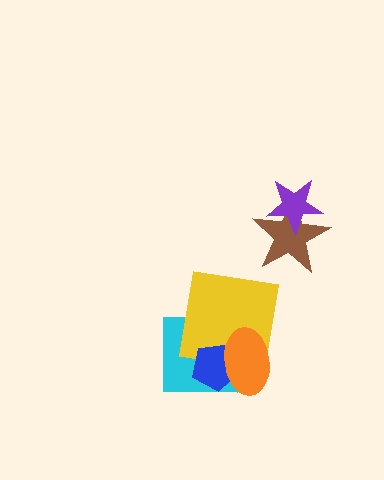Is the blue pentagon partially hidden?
Yes, it is partially covered by another shape.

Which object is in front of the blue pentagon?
The orange ellipse is in front of the blue pentagon.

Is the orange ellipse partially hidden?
No, no other shape covers it.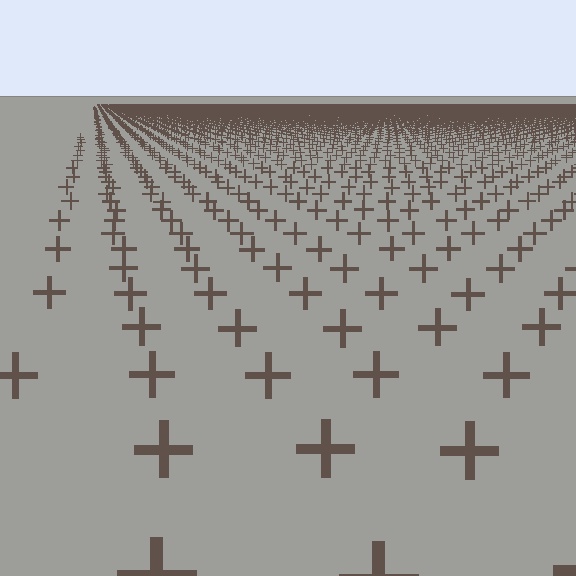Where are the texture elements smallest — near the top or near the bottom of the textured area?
Near the top.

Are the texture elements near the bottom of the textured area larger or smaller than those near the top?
Larger. Near the bottom, elements are closer to the viewer and appear at a bigger on-screen size.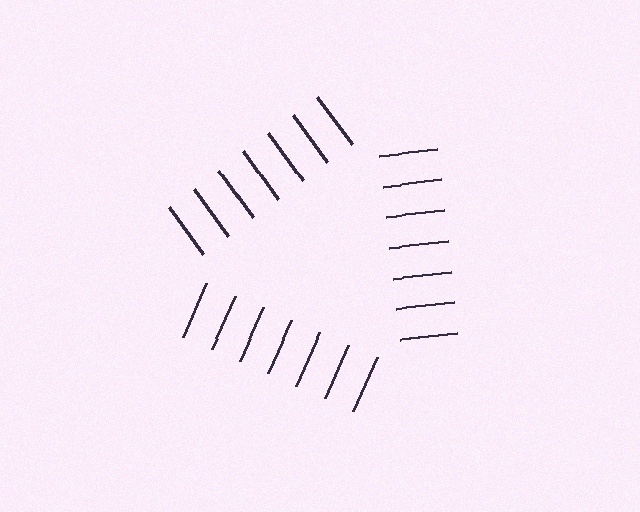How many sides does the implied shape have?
3 sides — the line-ends trace a triangle.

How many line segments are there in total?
21 — 7 along each of the 3 edges.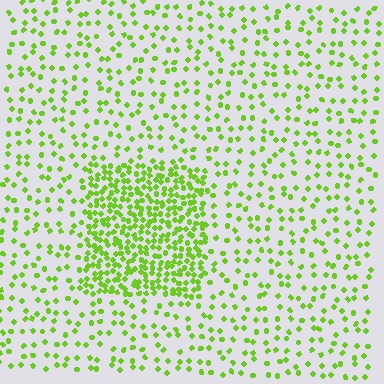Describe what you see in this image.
The image contains small lime elements arranged at two different densities. A rectangle-shaped region is visible where the elements are more densely packed than the surrounding area.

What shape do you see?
I see a rectangle.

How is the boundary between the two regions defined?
The boundary is defined by a change in element density (approximately 2.8x ratio). All elements are the same color, size, and shape.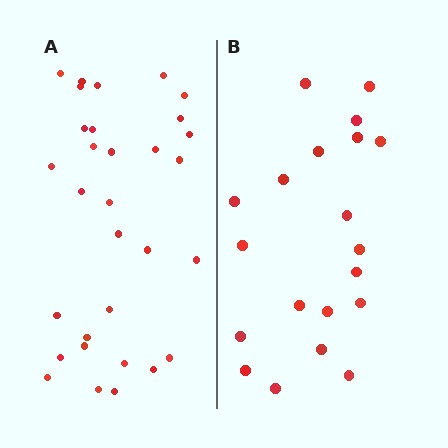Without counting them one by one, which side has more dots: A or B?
Region A (the left region) has more dots.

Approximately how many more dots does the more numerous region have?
Region A has roughly 12 or so more dots than region B.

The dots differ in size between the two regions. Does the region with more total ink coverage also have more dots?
No. Region B has more total ink coverage because its dots are larger, but region A actually contains more individual dots. Total area can be misleading — the number of items is what matters here.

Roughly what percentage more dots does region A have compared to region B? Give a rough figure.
About 55% more.